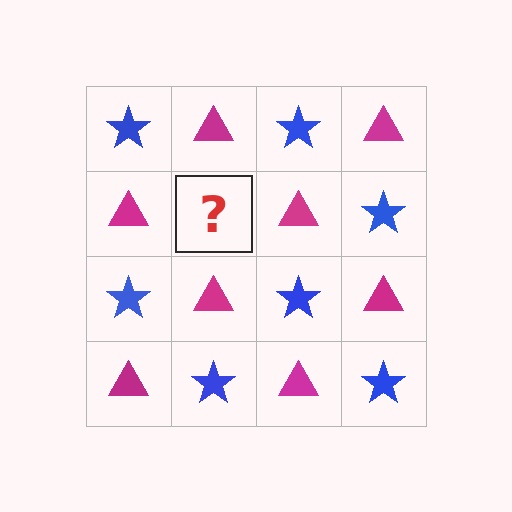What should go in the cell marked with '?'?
The missing cell should contain a blue star.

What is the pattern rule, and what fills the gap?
The rule is that it alternates blue star and magenta triangle in a checkerboard pattern. The gap should be filled with a blue star.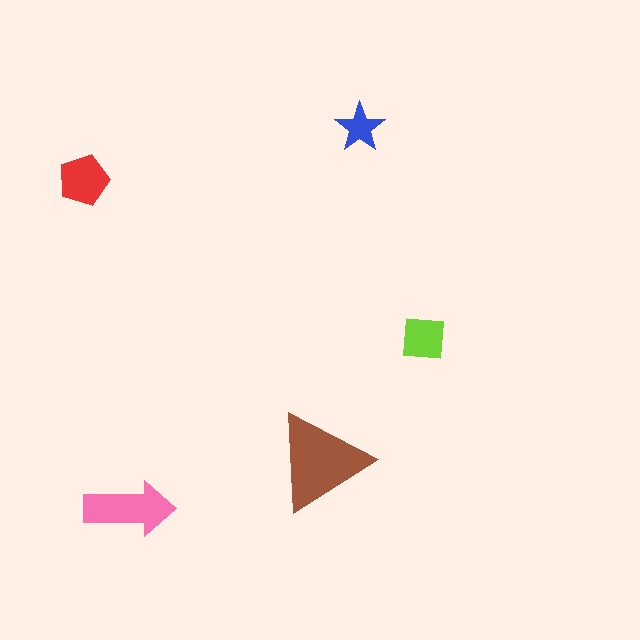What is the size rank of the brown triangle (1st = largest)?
1st.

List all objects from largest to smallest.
The brown triangle, the pink arrow, the red pentagon, the lime square, the blue star.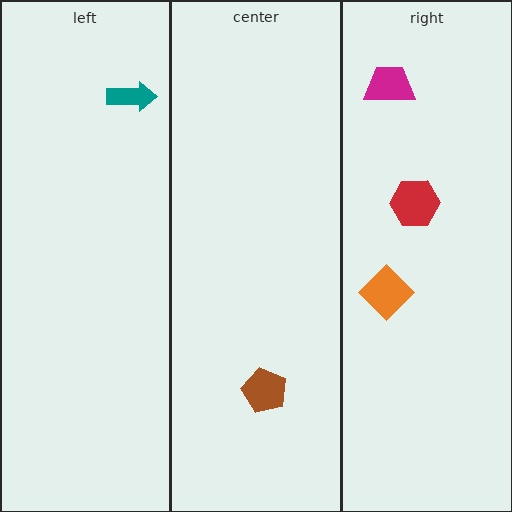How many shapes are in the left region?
1.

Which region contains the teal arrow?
The left region.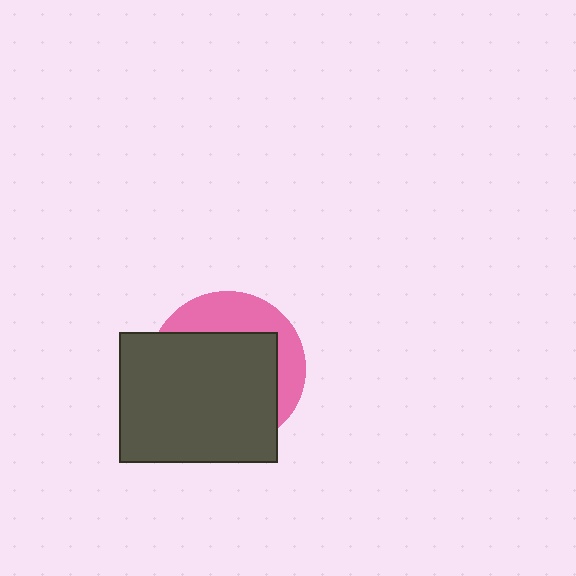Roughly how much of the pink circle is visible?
A small part of it is visible (roughly 32%).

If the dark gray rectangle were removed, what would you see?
You would see the complete pink circle.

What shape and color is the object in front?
The object in front is a dark gray rectangle.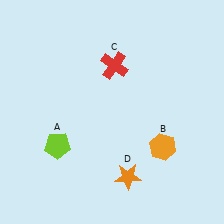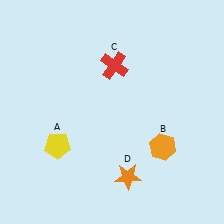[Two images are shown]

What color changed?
The pentagon (A) changed from lime in Image 1 to yellow in Image 2.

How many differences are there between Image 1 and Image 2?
There is 1 difference between the two images.